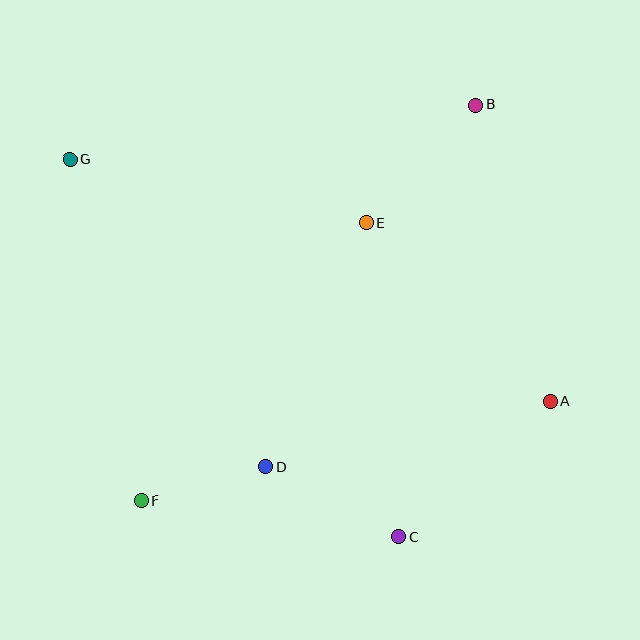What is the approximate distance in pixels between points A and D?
The distance between A and D is approximately 292 pixels.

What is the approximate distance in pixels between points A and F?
The distance between A and F is approximately 422 pixels.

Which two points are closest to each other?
Points D and F are closest to each other.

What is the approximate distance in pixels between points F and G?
The distance between F and G is approximately 349 pixels.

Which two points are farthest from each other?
Points A and G are farthest from each other.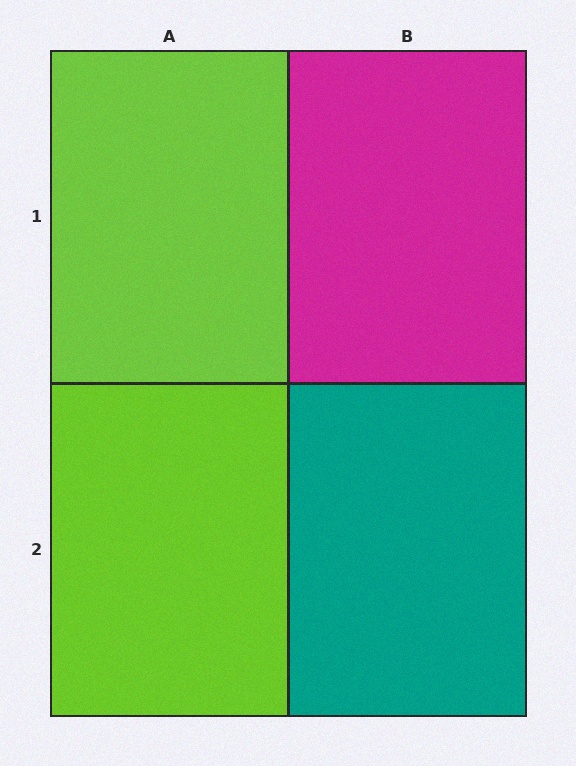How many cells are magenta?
1 cell is magenta.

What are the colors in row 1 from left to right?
Lime, magenta.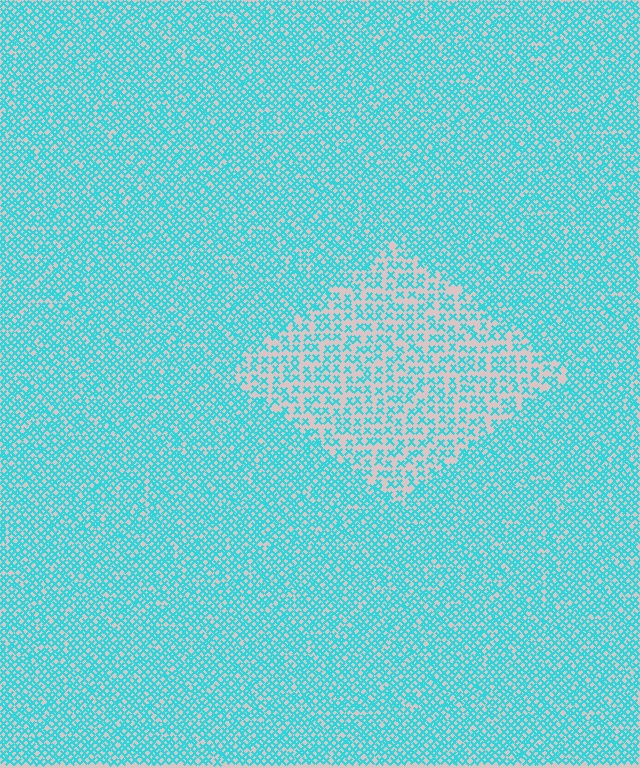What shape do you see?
I see a diamond.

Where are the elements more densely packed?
The elements are more densely packed outside the diamond boundary.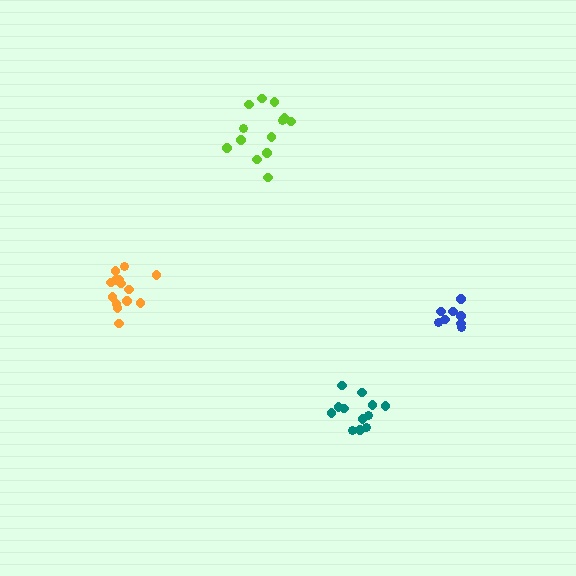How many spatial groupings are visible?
There are 4 spatial groupings.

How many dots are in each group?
Group 1: 14 dots, Group 2: 12 dots, Group 3: 13 dots, Group 4: 8 dots (47 total).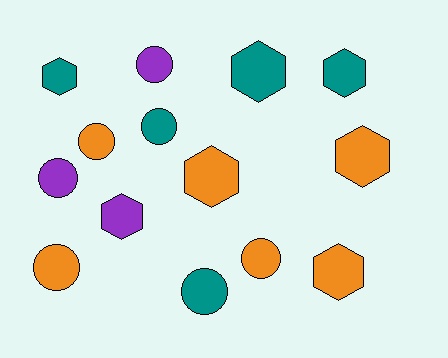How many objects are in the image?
There are 14 objects.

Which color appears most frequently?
Orange, with 6 objects.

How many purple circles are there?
There are 2 purple circles.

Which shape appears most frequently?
Circle, with 7 objects.